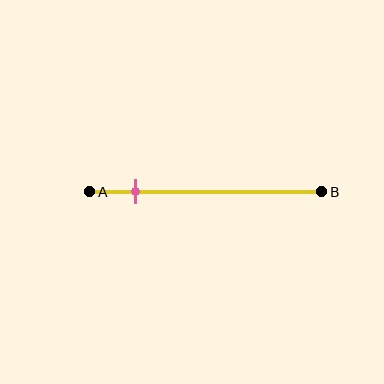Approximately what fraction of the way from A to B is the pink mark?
The pink mark is approximately 20% of the way from A to B.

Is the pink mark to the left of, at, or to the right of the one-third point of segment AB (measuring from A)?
The pink mark is to the left of the one-third point of segment AB.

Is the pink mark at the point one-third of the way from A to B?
No, the mark is at about 20% from A, not at the 33% one-third point.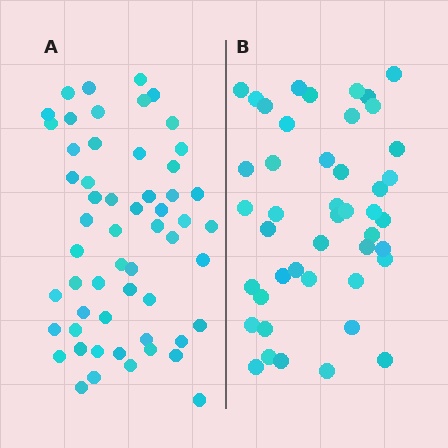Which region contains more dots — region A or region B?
Region A (the left region) has more dots.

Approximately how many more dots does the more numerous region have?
Region A has roughly 12 or so more dots than region B.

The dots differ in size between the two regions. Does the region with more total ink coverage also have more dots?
No. Region B has more total ink coverage because its dots are larger, but region A actually contains more individual dots. Total area can be misleading — the number of items is what matters here.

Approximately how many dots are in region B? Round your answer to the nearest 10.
About 40 dots. (The exact count is 45, which rounds to 40.)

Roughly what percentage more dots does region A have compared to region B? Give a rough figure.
About 25% more.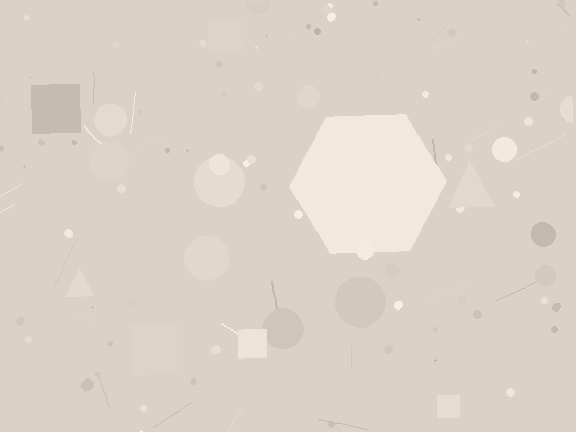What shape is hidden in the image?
A hexagon is hidden in the image.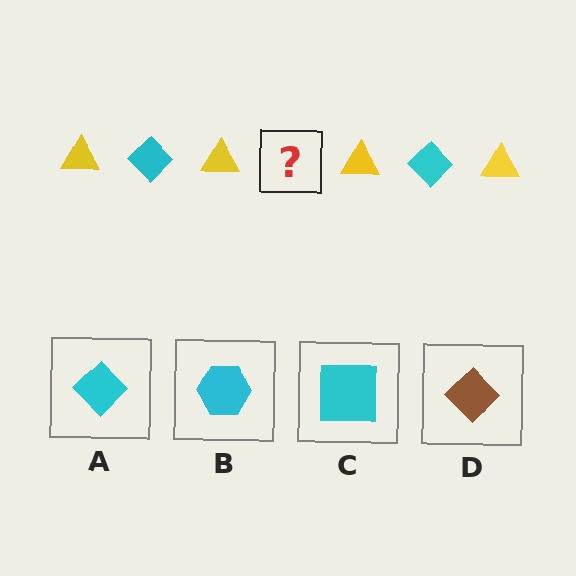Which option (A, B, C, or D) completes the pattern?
A.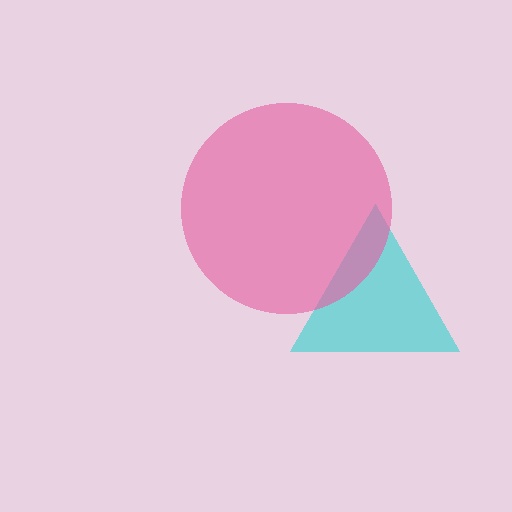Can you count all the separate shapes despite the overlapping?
Yes, there are 2 separate shapes.